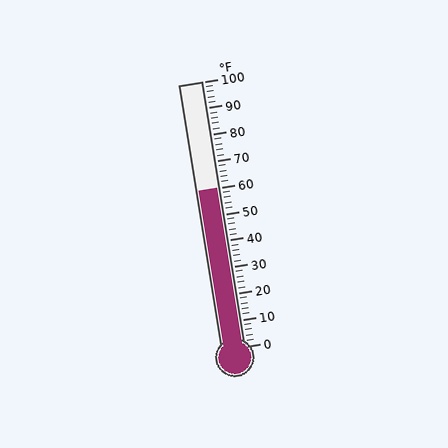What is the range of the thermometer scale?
The thermometer scale ranges from 0°F to 100°F.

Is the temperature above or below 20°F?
The temperature is above 20°F.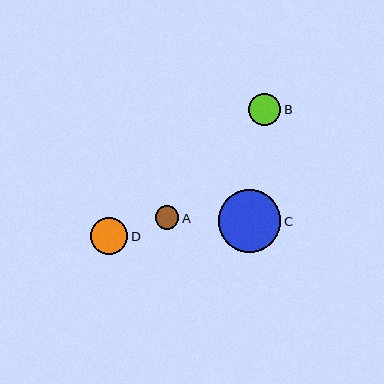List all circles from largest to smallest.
From largest to smallest: C, D, B, A.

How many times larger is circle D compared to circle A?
Circle D is approximately 1.6 times the size of circle A.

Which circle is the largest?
Circle C is the largest with a size of approximately 63 pixels.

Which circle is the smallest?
Circle A is the smallest with a size of approximately 24 pixels.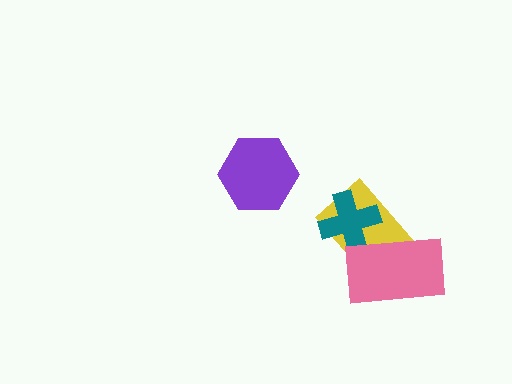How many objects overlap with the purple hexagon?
0 objects overlap with the purple hexagon.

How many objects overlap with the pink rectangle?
2 objects overlap with the pink rectangle.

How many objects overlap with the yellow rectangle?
2 objects overlap with the yellow rectangle.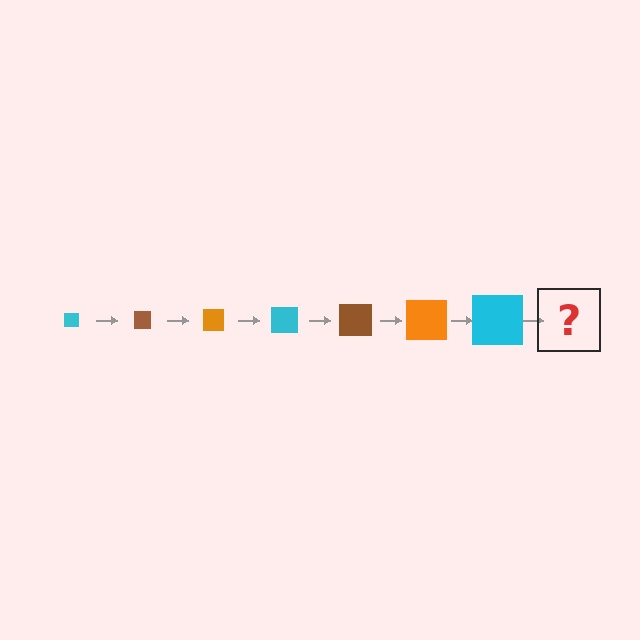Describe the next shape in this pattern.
It should be a brown square, larger than the previous one.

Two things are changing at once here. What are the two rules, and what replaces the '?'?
The two rules are that the square grows larger each step and the color cycles through cyan, brown, and orange. The '?' should be a brown square, larger than the previous one.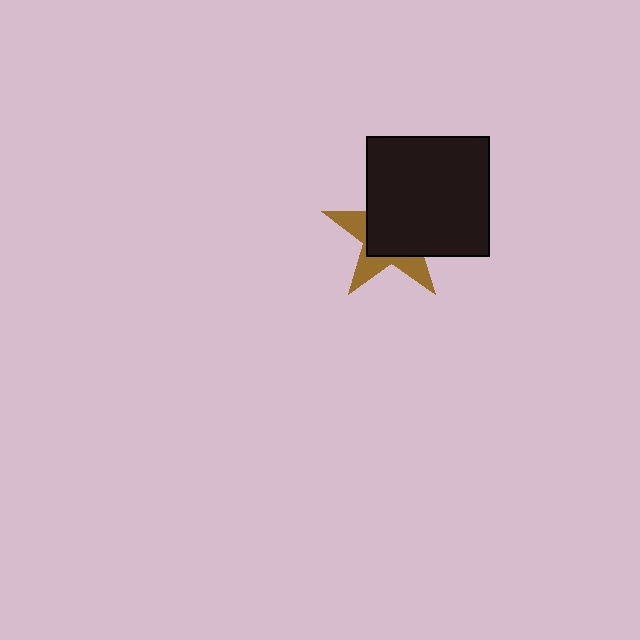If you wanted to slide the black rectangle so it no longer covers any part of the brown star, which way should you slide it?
Slide it toward the upper-right — that is the most direct way to separate the two shapes.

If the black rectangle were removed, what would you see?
You would see the complete brown star.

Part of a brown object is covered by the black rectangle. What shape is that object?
It is a star.